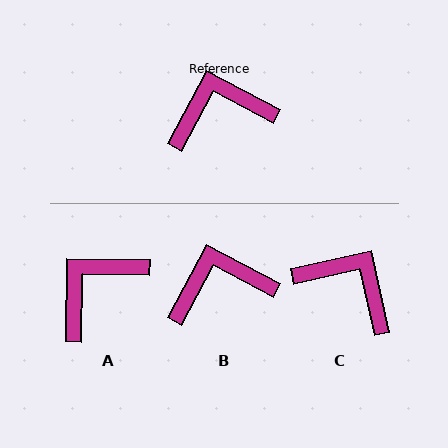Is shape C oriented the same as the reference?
No, it is off by about 49 degrees.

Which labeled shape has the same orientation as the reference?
B.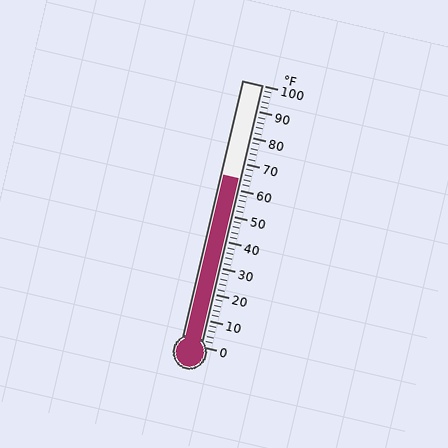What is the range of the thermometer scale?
The thermometer scale ranges from 0°F to 100°F.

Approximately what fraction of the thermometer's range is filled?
The thermometer is filled to approximately 65% of its range.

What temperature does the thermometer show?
The thermometer shows approximately 64°F.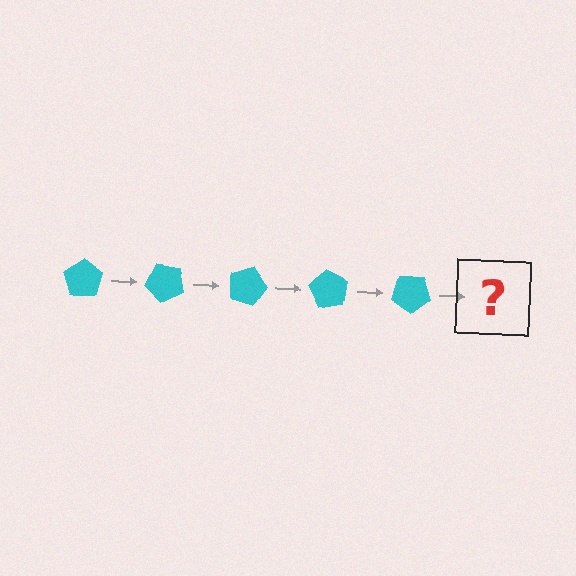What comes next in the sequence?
The next element should be a cyan pentagon rotated 225 degrees.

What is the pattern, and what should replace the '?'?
The pattern is that the pentagon rotates 45 degrees each step. The '?' should be a cyan pentagon rotated 225 degrees.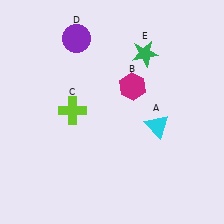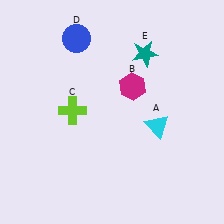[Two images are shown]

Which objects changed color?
D changed from purple to blue. E changed from green to teal.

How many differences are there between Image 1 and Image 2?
There are 2 differences between the two images.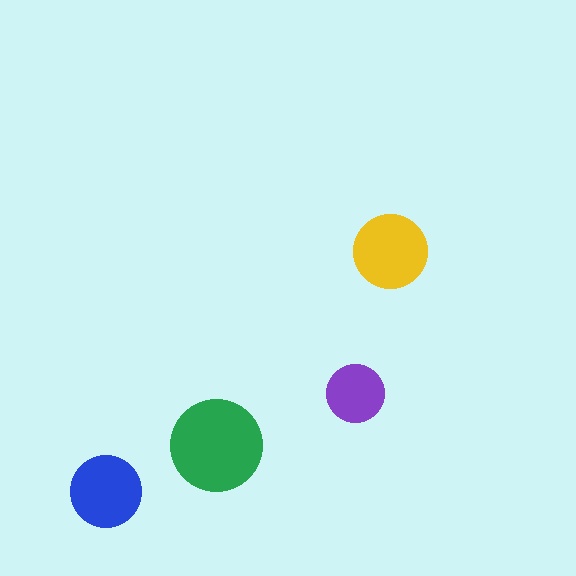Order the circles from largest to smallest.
the green one, the yellow one, the blue one, the purple one.